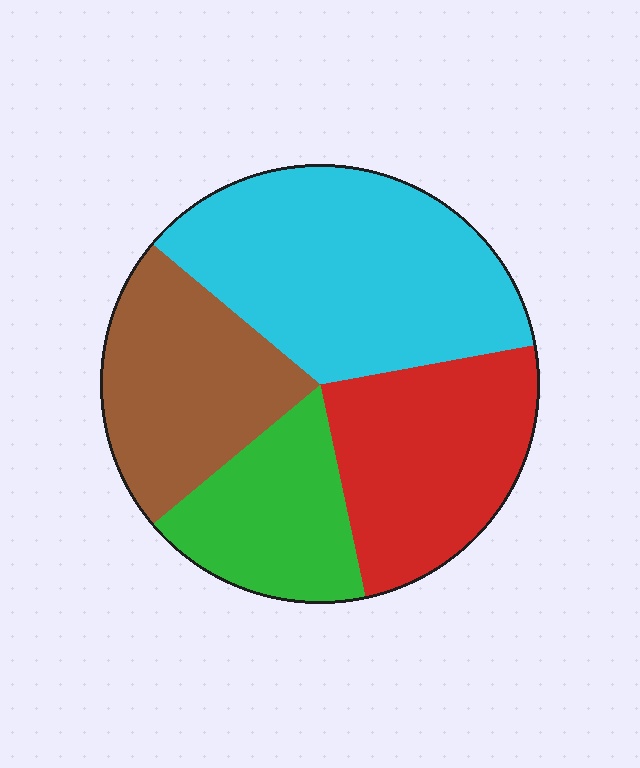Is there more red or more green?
Red.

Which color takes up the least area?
Green, at roughly 15%.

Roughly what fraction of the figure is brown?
Brown takes up about one fifth (1/5) of the figure.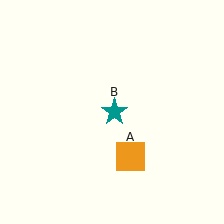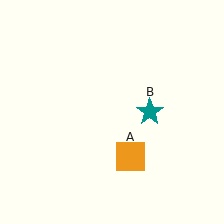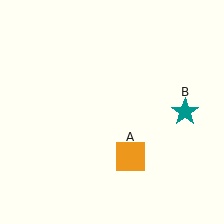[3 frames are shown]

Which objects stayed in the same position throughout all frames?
Orange square (object A) remained stationary.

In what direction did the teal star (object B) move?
The teal star (object B) moved right.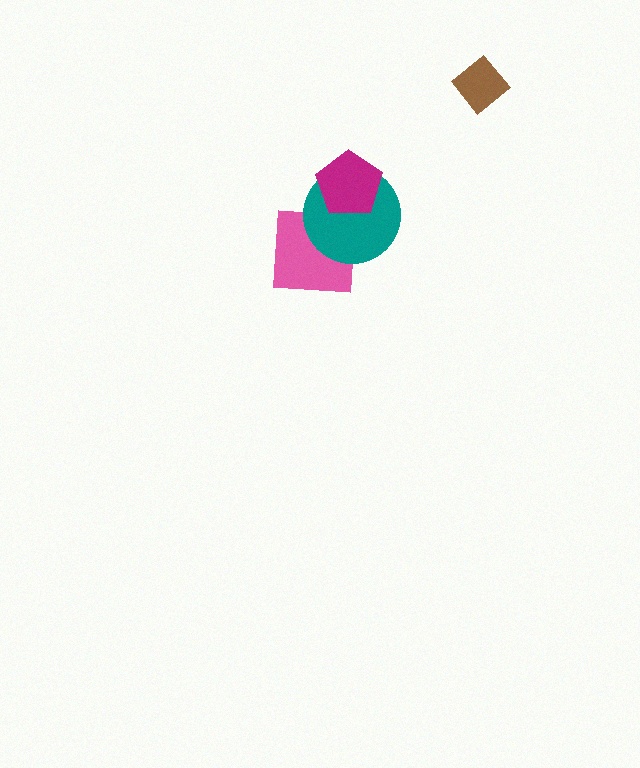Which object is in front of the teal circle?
The magenta pentagon is in front of the teal circle.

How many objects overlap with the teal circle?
2 objects overlap with the teal circle.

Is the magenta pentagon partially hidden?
No, no other shape covers it.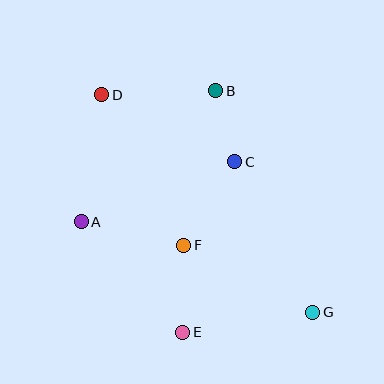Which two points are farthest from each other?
Points D and G are farthest from each other.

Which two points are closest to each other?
Points B and C are closest to each other.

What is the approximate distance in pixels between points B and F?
The distance between B and F is approximately 158 pixels.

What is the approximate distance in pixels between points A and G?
The distance between A and G is approximately 249 pixels.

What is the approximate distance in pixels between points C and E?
The distance between C and E is approximately 179 pixels.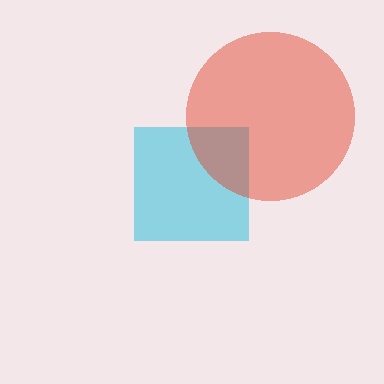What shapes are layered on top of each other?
The layered shapes are: a cyan square, a red circle.